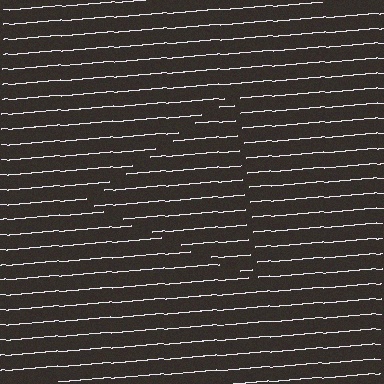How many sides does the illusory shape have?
3 sides — the line-ends trace a triangle.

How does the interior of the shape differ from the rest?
The interior of the shape contains the same grating, shifted by half a period — the contour is defined by the phase discontinuity where line-ends from the inner and outer gratings abut.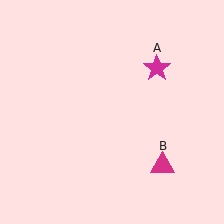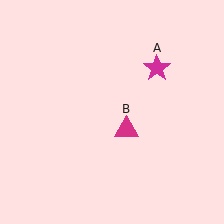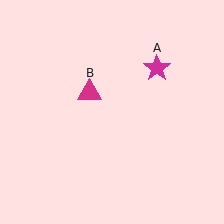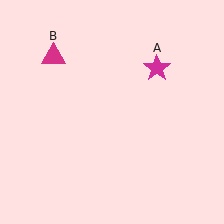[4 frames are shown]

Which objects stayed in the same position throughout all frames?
Magenta star (object A) remained stationary.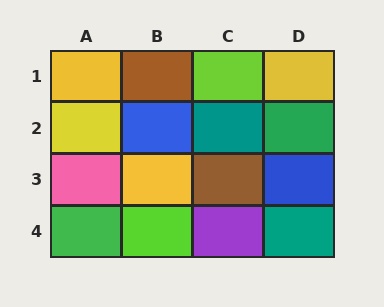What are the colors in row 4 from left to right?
Green, lime, purple, teal.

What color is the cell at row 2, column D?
Green.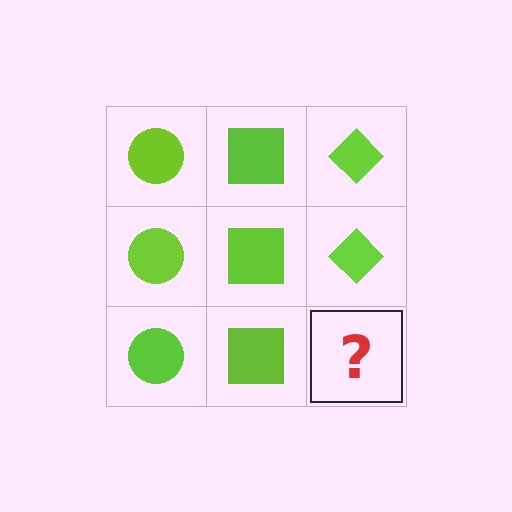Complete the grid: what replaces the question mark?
The question mark should be replaced with a lime diamond.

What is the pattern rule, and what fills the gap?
The rule is that each column has a consistent shape. The gap should be filled with a lime diamond.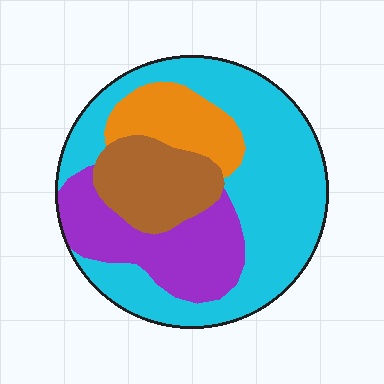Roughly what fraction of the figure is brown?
Brown covers around 15% of the figure.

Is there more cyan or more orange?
Cyan.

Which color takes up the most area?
Cyan, at roughly 50%.